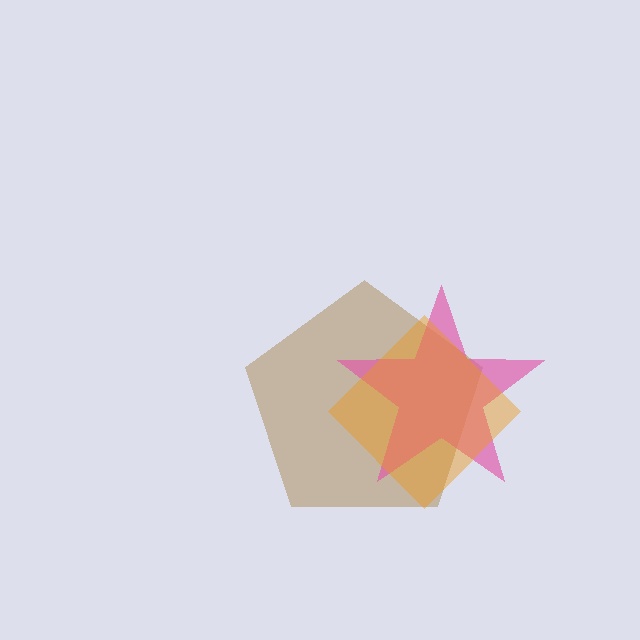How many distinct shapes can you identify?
There are 3 distinct shapes: a brown pentagon, a pink star, an orange diamond.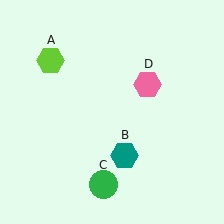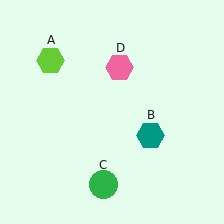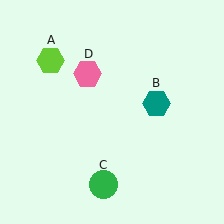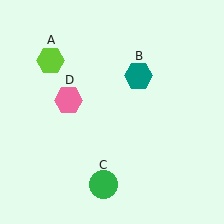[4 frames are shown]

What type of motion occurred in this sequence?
The teal hexagon (object B), pink hexagon (object D) rotated counterclockwise around the center of the scene.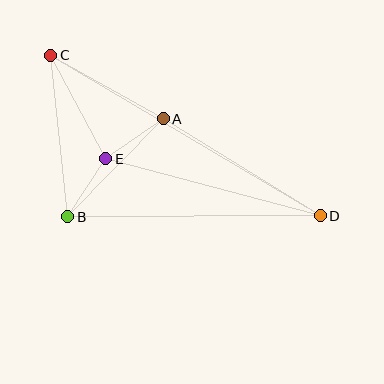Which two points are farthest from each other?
Points C and D are farthest from each other.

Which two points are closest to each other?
Points B and E are closest to each other.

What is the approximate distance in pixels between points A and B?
The distance between A and B is approximately 137 pixels.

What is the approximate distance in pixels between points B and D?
The distance between B and D is approximately 252 pixels.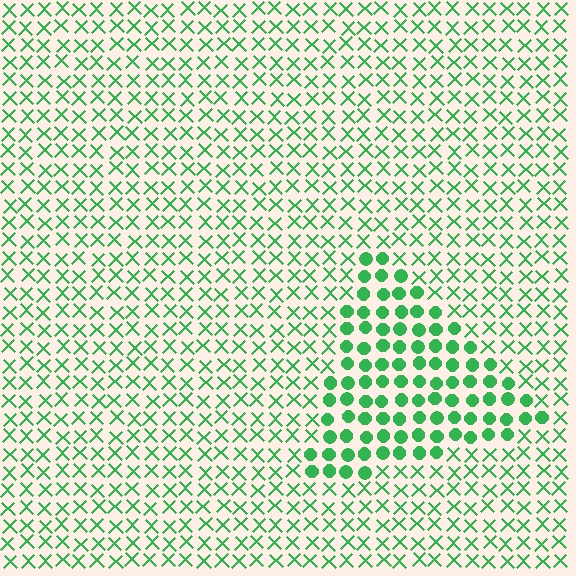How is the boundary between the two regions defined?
The boundary is defined by a change in element shape: circles inside vs. X marks outside. All elements share the same color and spacing.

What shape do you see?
I see a triangle.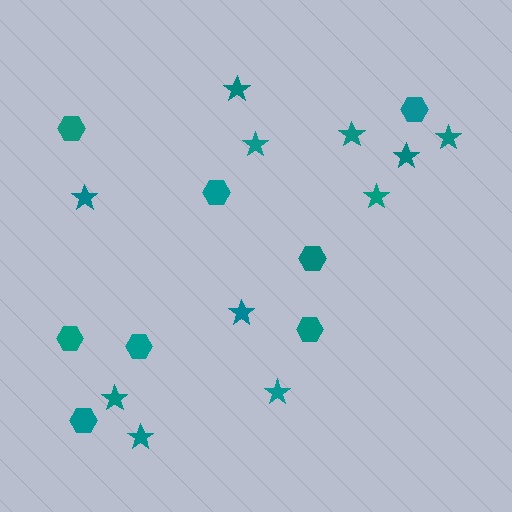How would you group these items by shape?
There are 2 groups: one group of hexagons (8) and one group of stars (11).